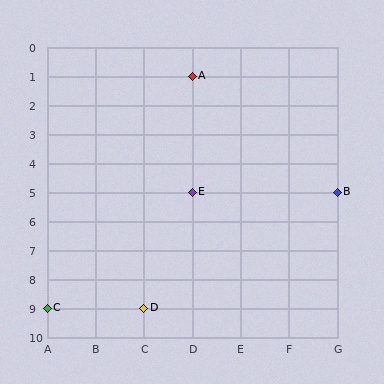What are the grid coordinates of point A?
Point A is at grid coordinates (D, 1).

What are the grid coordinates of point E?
Point E is at grid coordinates (D, 5).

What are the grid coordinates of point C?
Point C is at grid coordinates (A, 9).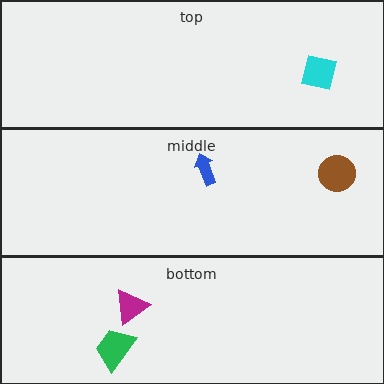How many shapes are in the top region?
1.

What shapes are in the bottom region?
The magenta triangle, the green trapezoid.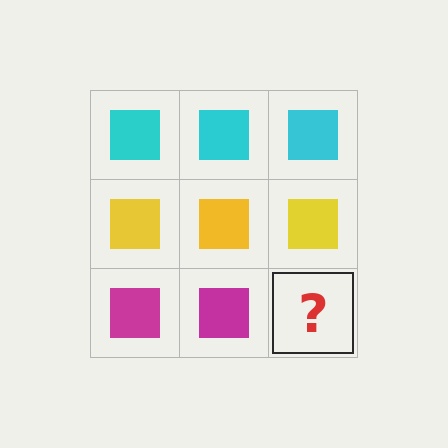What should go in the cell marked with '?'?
The missing cell should contain a magenta square.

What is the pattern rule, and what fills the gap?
The rule is that each row has a consistent color. The gap should be filled with a magenta square.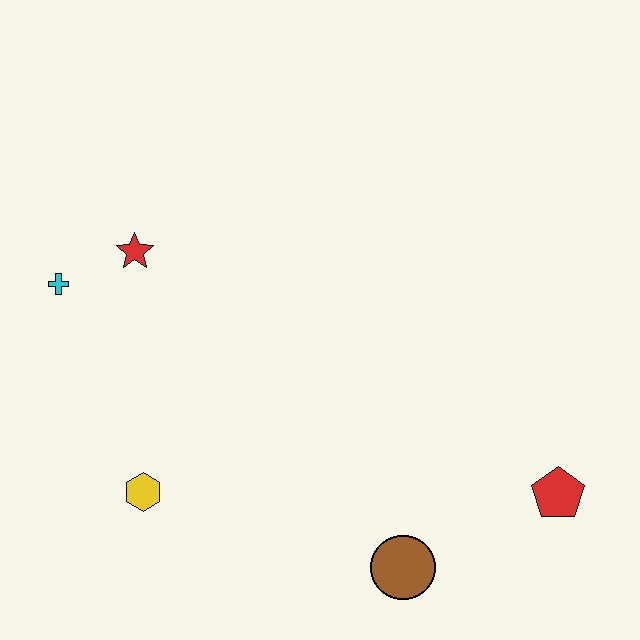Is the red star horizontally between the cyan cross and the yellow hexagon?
Yes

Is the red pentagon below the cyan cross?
Yes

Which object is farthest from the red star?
The red pentagon is farthest from the red star.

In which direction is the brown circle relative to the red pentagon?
The brown circle is to the left of the red pentagon.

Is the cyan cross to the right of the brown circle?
No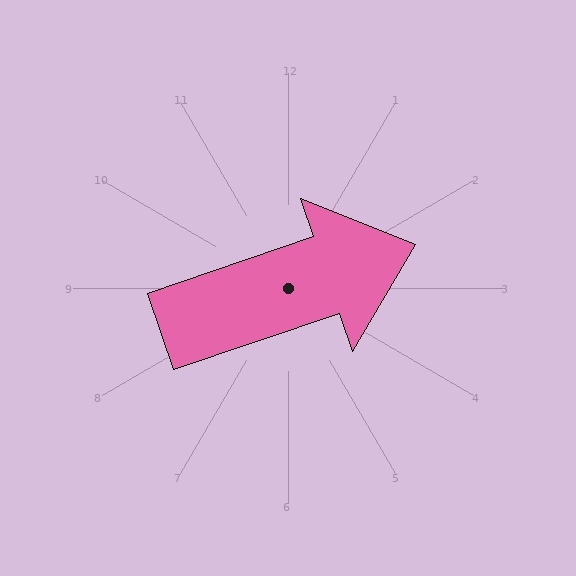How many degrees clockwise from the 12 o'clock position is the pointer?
Approximately 71 degrees.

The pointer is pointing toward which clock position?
Roughly 2 o'clock.